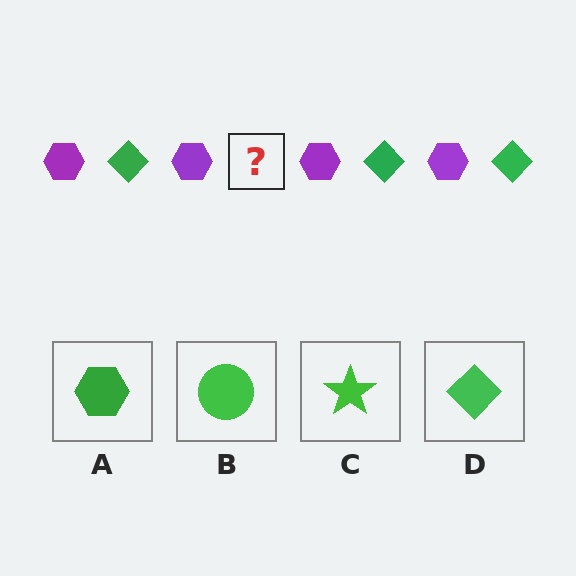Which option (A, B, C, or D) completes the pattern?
D.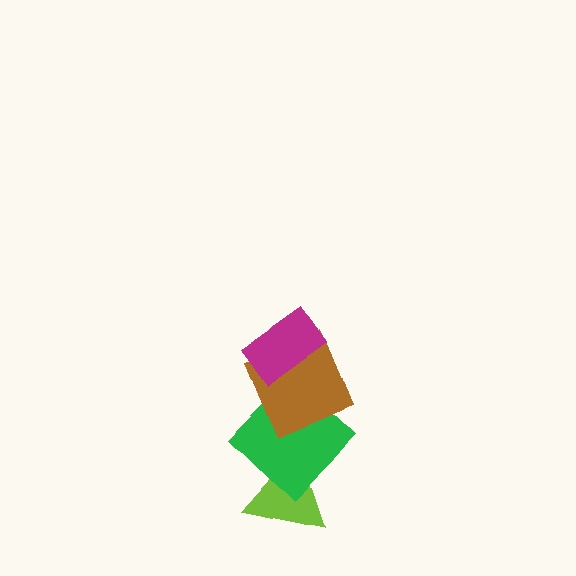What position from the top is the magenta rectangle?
The magenta rectangle is 1st from the top.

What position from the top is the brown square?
The brown square is 2nd from the top.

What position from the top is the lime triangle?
The lime triangle is 4th from the top.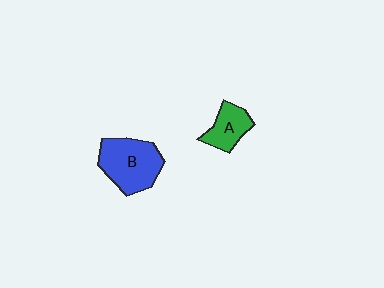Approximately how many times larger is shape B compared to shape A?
Approximately 1.8 times.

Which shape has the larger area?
Shape B (blue).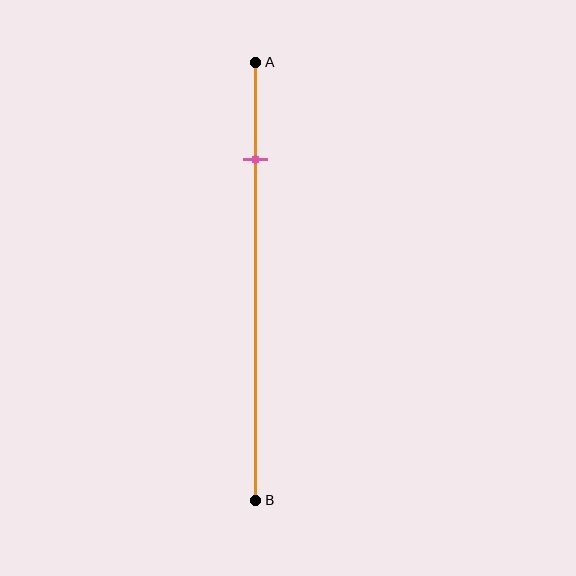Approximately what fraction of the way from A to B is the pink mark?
The pink mark is approximately 20% of the way from A to B.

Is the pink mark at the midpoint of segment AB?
No, the mark is at about 20% from A, not at the 50% midpoint.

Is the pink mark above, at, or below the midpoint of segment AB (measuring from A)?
The pink mark is above the midpoint of segment AB.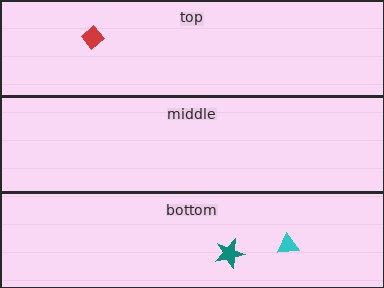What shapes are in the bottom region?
The teal star, the cyan triangle.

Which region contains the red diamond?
The top region.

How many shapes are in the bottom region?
2.